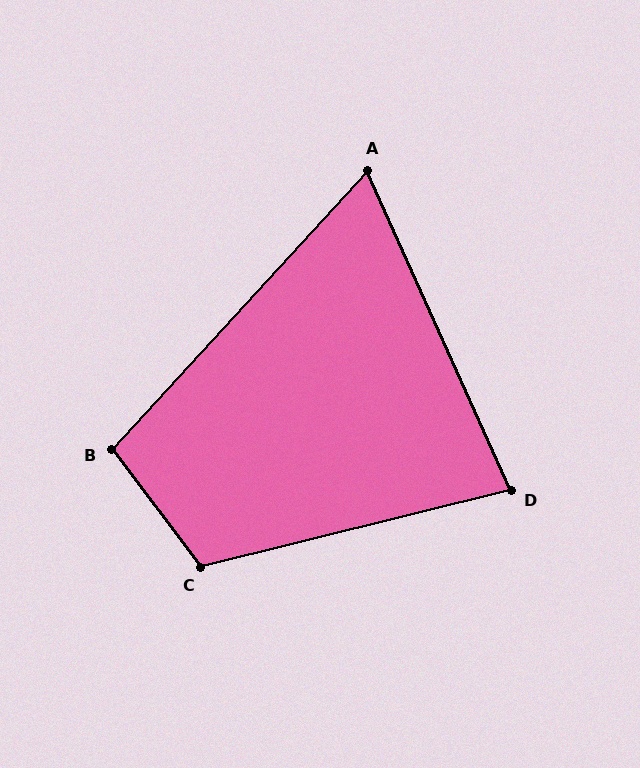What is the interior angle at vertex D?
Approximately 80 degrees (acute).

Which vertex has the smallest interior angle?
A, at approximately 67 degrees.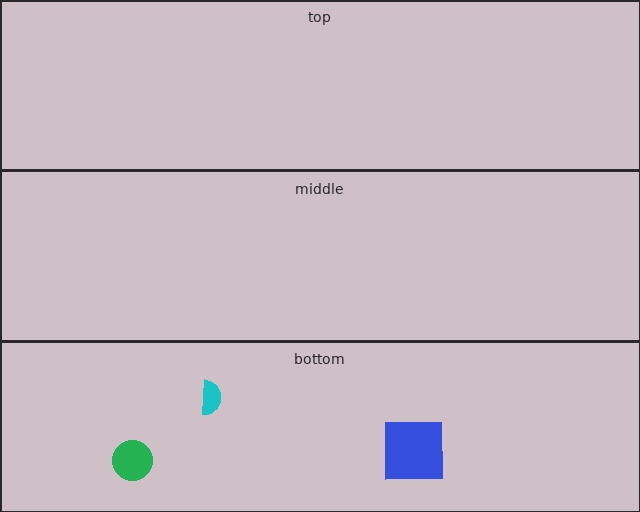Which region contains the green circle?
The bottom region.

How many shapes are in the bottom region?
3.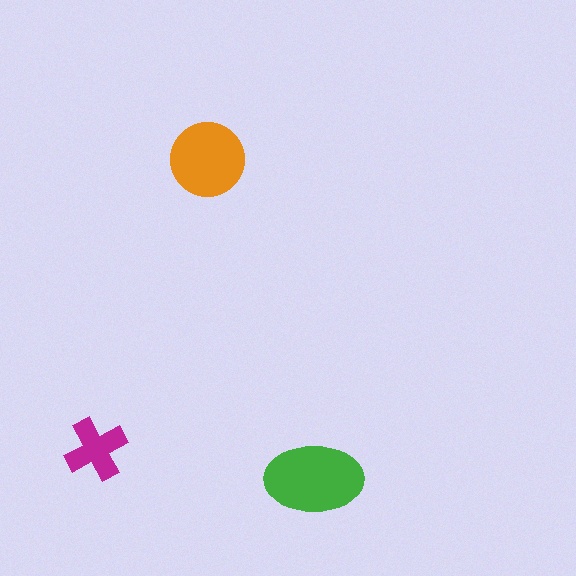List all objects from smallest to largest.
The magenta cross, the orange circle, the green ellipse.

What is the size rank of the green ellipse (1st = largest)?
1st.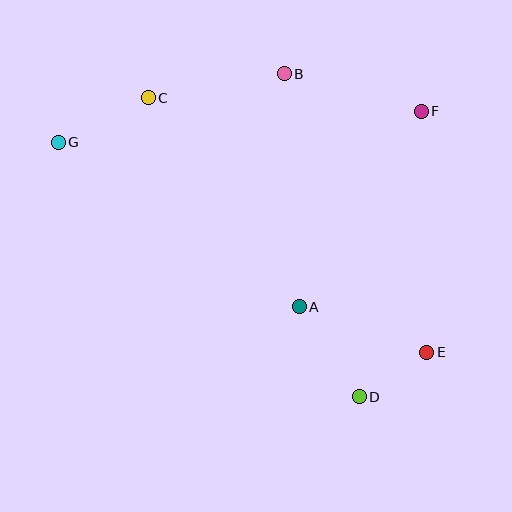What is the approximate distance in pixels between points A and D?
The distance between A and D is approximately 108 pixels.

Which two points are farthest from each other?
Points E and G are farthest from each other.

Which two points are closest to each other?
Points D and E are closest to each other.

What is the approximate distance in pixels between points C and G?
The distance between C and G is approximately 101 pixels.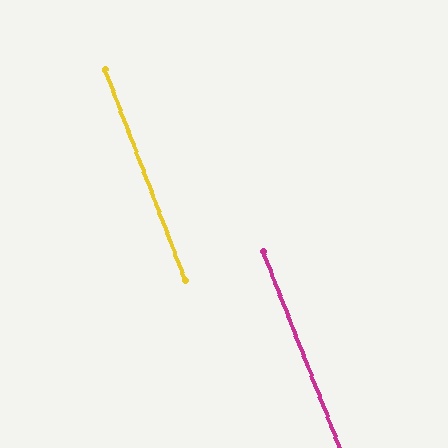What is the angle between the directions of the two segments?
Approximately 0 degrees.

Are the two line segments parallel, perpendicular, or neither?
Parallel — their directions differ by only 0.4°.